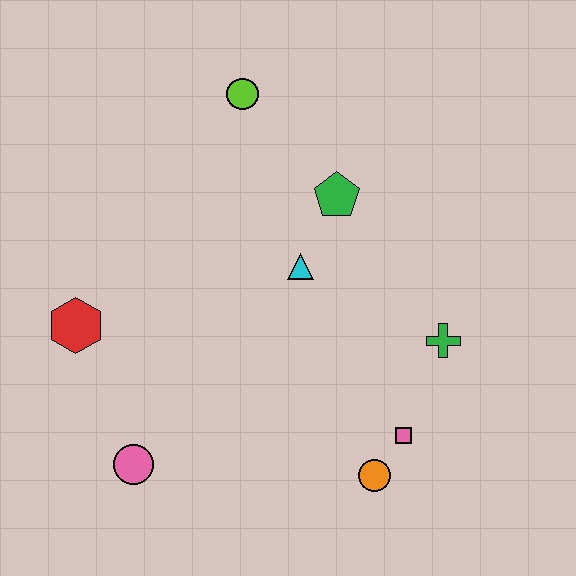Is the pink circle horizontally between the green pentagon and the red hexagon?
Yes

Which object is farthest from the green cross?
The red hexagon is farthest from the green cross.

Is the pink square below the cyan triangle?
Yes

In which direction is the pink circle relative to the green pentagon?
The pink circle is below the green pentagon.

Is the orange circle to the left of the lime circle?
No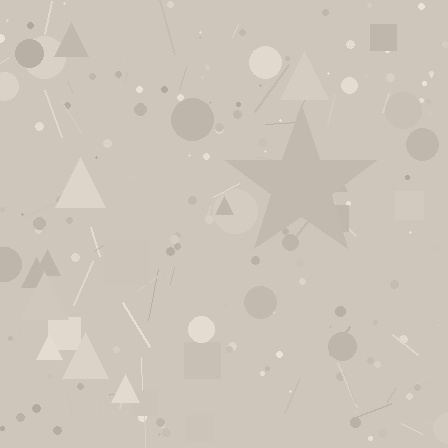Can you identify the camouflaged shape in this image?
The camouflaged shape is a star.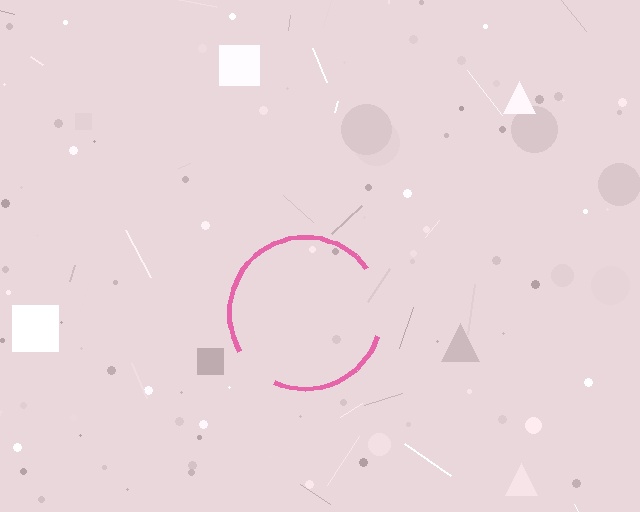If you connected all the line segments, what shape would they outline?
They would outline a circle.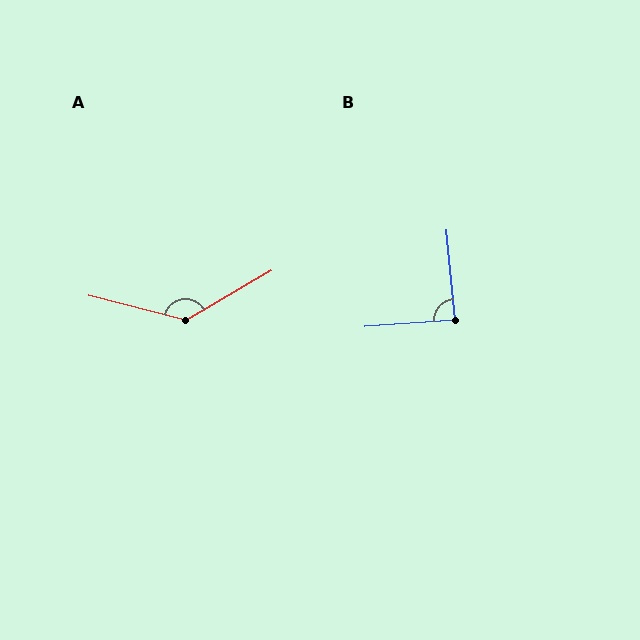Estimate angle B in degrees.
Approximately 88 degrees.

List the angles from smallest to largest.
B (88°), A (136°).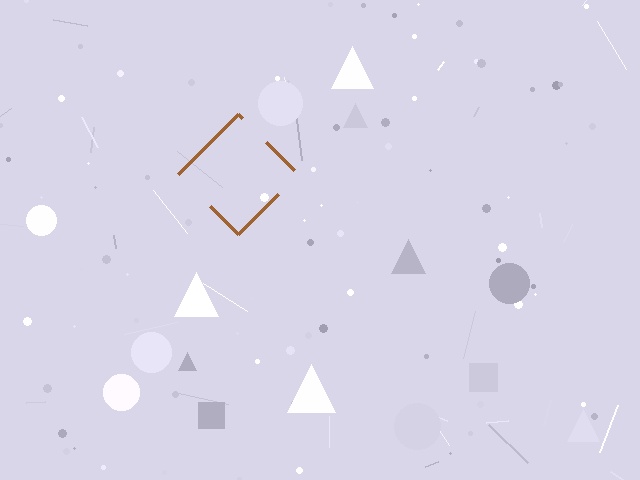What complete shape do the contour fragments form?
The contour fragments form a diamond.